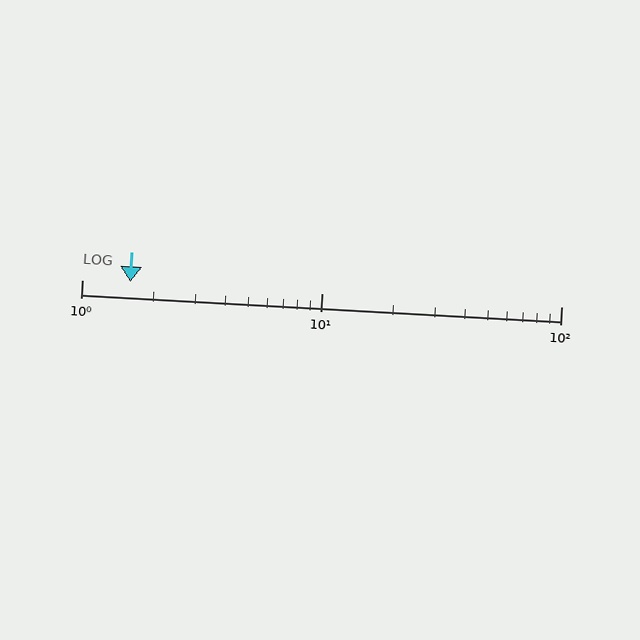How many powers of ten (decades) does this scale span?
The scale spans 2 decades, from 1 to 100.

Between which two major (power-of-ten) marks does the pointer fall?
The pointer is between 1 and 10.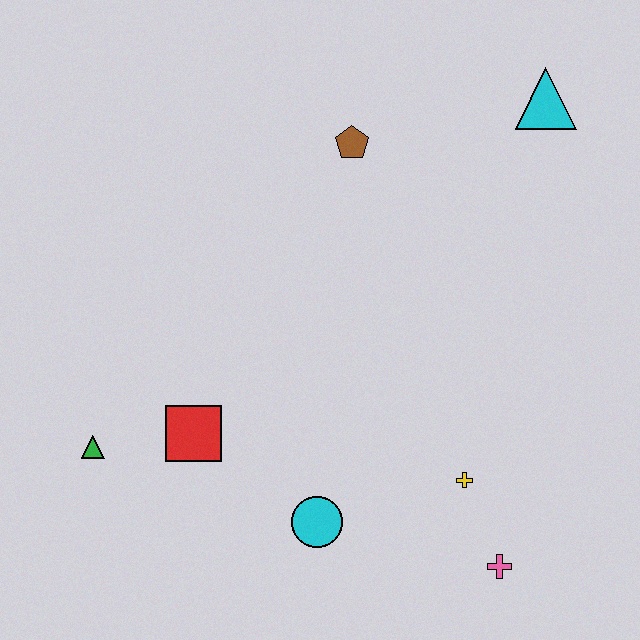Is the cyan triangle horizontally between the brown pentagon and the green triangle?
No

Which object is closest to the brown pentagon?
The cyan triangle is closest to the brown pentagon.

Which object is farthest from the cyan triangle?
The green triangle is farthest from the cyan triangle.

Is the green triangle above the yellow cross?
Yes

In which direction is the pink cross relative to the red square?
The pink cross is to the right of the red square.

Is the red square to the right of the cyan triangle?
No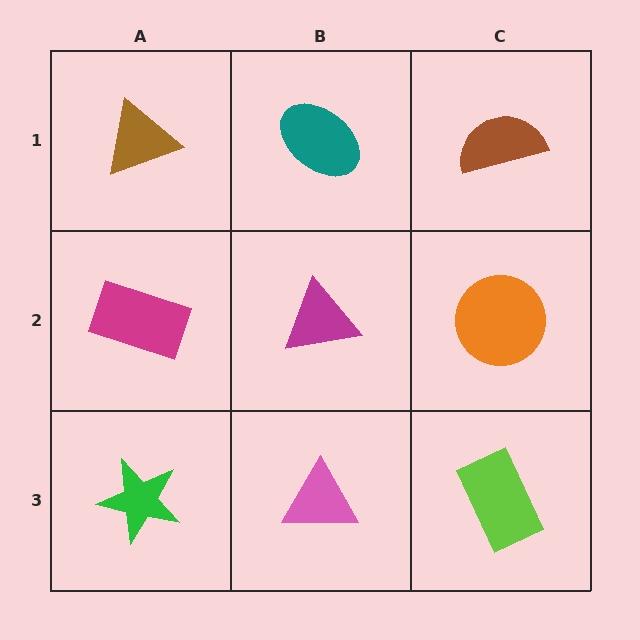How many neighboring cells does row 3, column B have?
3.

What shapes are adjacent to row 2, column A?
A brown triangle (row 1, column A), a green star (row 3, column A), a magenta triangle (row 2, column B).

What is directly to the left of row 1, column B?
A brown triangle.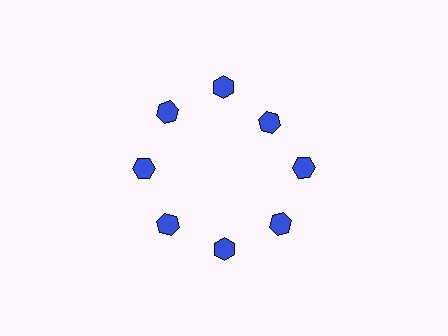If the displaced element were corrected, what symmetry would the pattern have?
It would have 8-fold rotational symmetry — the pattern would map onto itself every 45 degrees.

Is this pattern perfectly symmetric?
No. The 8 blue hexagons are arranged in a ring, but one element near the 2 o'clock position is pulled inward toward the center, breaking the 8-fold rotational symmetry.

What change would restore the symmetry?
The symmetry would be restored by moving it outward, back onto the ring so that all 8 hexagons sit at equal angles and equal distance from the center.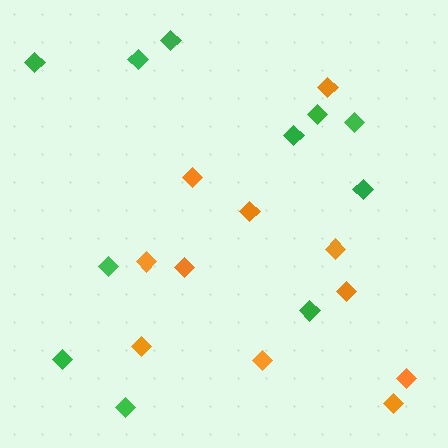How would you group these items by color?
There are 2 groups: one group of orange diamonds (11) and one group of green diamonds (11).